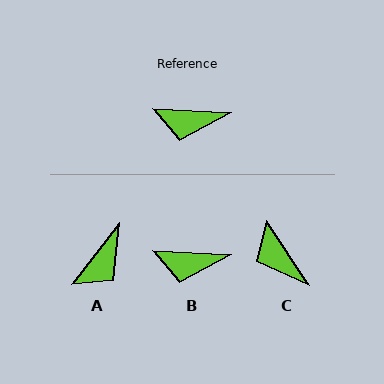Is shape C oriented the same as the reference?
No, it is off by about 54 degrees.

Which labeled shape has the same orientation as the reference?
B.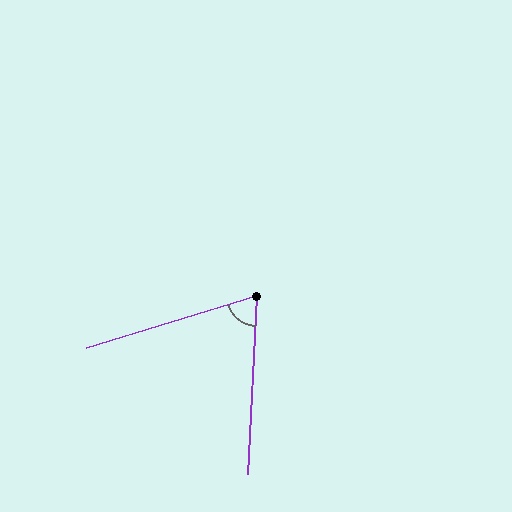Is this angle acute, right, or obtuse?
It is acute.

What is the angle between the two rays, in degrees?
Approximately 70 degrees.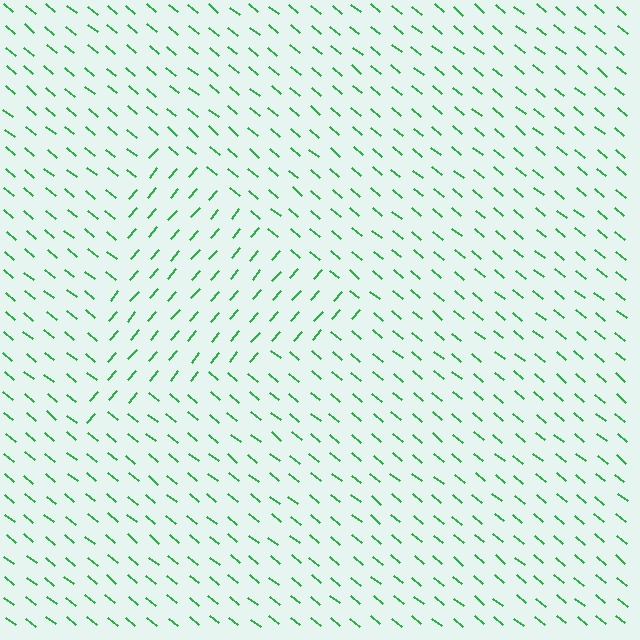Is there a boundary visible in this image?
Yes, there is a texture boundary formed by a change in line orientation.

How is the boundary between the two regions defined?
The boundary is defined purely by a change in line orientation (approximately 89 degrees difference). All lines are the same color and thickness.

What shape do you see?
I see a triangle.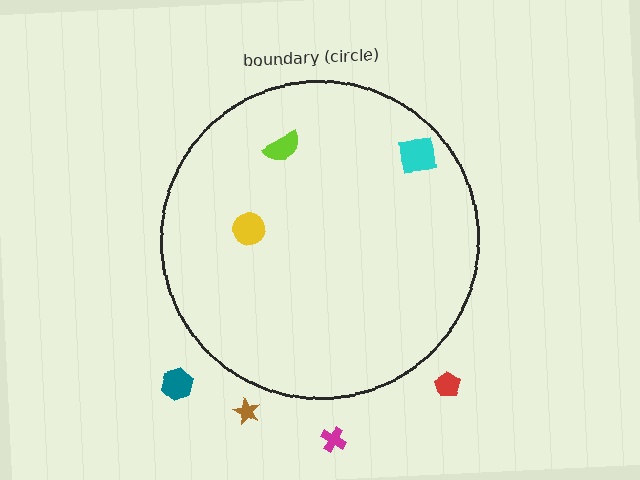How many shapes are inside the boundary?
3 inside, 4 outside.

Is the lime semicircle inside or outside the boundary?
Inside.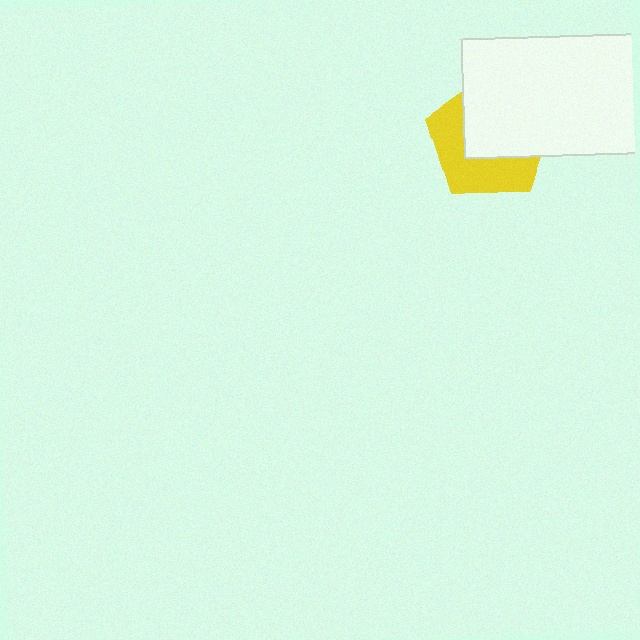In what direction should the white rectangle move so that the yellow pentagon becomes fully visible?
The white rectangle should move toward the upper-right. That is the shortest direction to clear the overlap and leave the yellow pentagon fully visible.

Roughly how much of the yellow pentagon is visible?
About half of it is visible (roughly 46%).